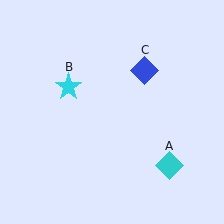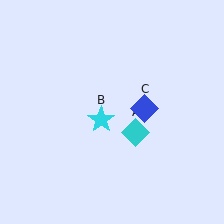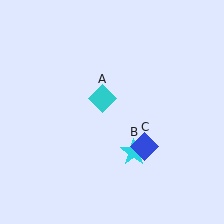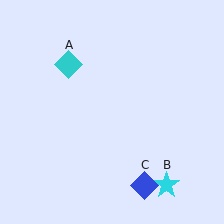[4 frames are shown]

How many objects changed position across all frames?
3 objects changed position: cyan diamond (object A), cyan star (object B), blue diamond (object C).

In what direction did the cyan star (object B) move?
The cyan star (object B) moved down and to the right.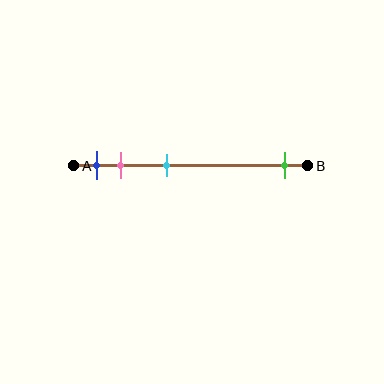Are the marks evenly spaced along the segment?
No, the marks are not evenly spaced.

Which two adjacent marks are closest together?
The blue and pink marks are the closest adjacent pair.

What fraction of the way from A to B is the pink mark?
The pink mark is approximately 20% (0.2) of the way from A to B.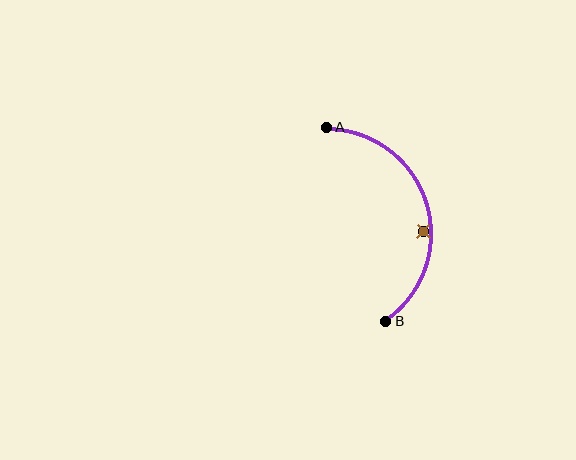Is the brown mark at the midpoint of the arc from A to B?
No — the brown mark does not lie on the arc at all. It sits slightly inside the curve.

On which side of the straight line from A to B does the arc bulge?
The arc bulges to the right of the straight line connecting A and B.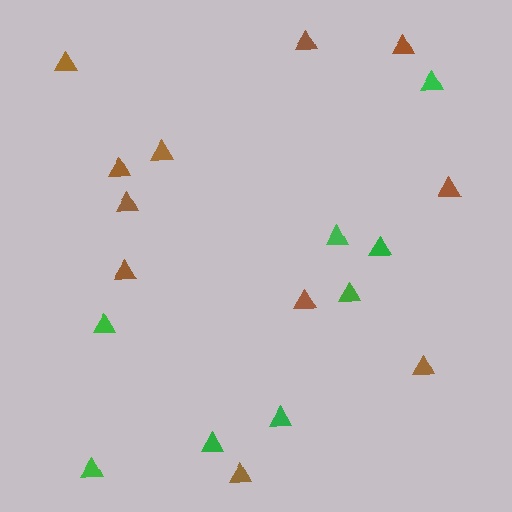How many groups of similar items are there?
There are 2 groups: one group of brown triangles (11) and one group of green triangles (8).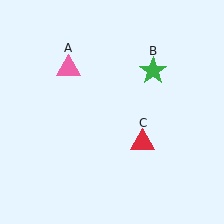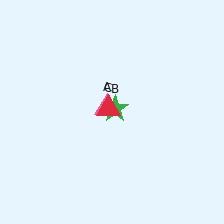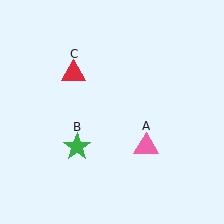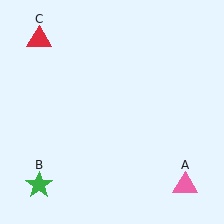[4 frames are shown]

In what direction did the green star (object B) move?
The green star (object B) moved down and to the left.